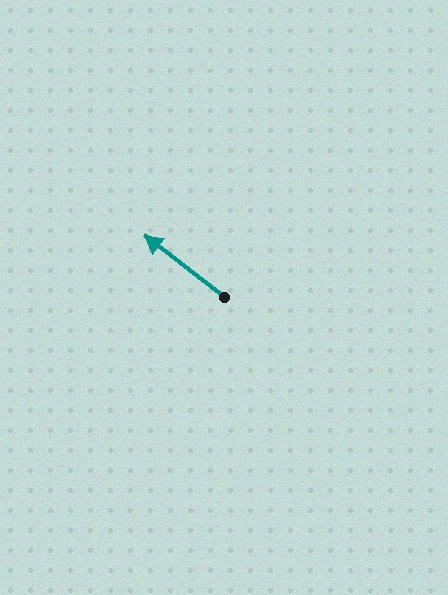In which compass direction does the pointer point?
Northwest.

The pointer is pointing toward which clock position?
Roughly 10 o'clock.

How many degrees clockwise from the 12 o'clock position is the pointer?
Approximately 308 degrees.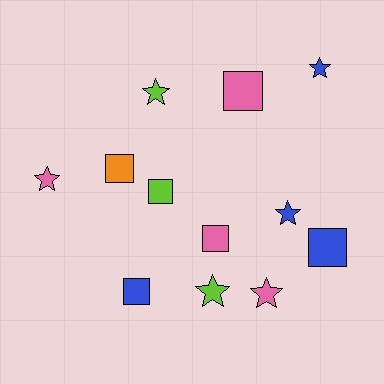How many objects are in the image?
There are 12 objects.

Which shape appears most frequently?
Square, with 6 objects.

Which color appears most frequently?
Pink, with 4 objects.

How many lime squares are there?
There is 1 lime square.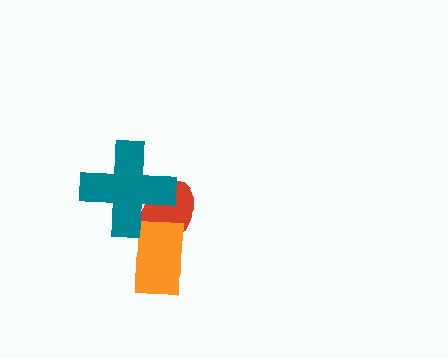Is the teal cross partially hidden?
No, no other shape covers it.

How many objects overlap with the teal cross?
2 objects overlap with the teal cross.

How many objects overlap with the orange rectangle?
2 objects overlap with the orange rectangle.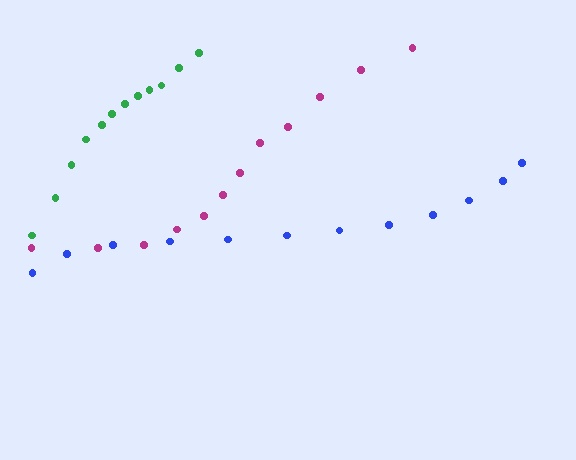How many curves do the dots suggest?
There are 3 distinct paths.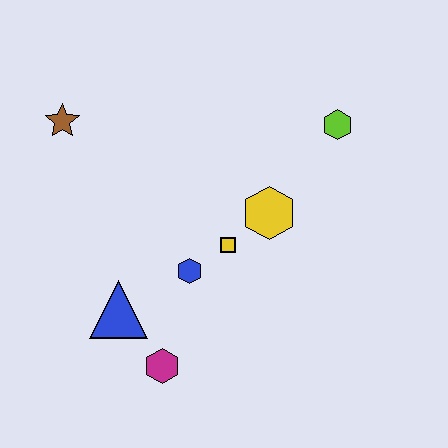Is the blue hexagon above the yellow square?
No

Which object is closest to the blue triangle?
The magenta hexagon is closest to the blue triangle.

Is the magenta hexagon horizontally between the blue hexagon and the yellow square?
No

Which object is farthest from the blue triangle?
The lime hexagon is farthest from the blue triangle.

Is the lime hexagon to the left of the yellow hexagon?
No